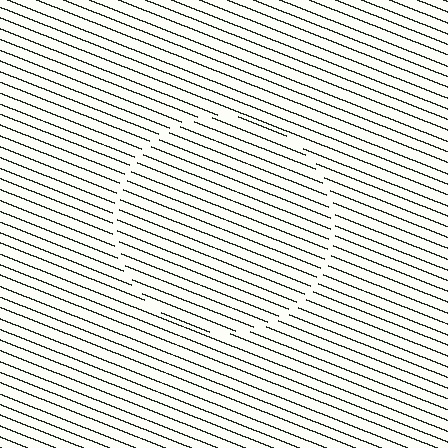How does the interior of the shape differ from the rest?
The interior of the shape contains the same grating, shifted by half a period — the contour is defined by the phase discontinuity where line-ends from the inner and outer gratings abut.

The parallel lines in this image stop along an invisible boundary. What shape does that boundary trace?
An illusory circle. The interior of the shape contains the same grating, shifted by half a period — the contour is defined by the phase discontinuity where line-ends from the inner and outer gratings abut.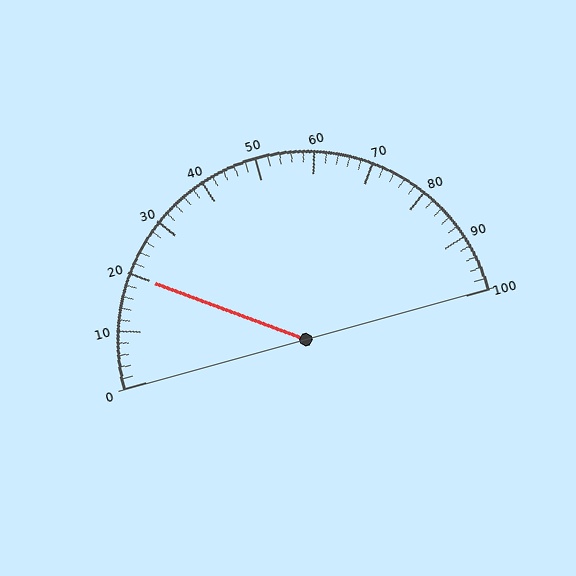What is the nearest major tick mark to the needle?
The nearest major tick mark is 20.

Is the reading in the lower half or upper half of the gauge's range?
The reading is in the lower half of the range (0 to 100).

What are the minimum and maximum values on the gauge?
The gauge ranges from 0 to 100.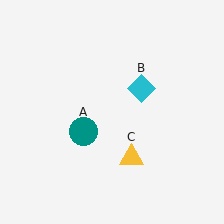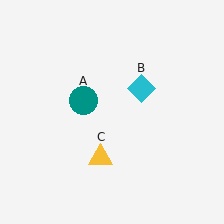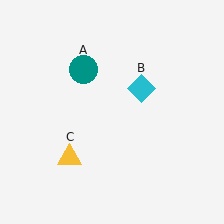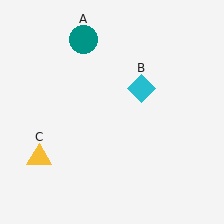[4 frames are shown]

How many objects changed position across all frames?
2 objects changed position: teal circle (object A), yellow triangle (object C).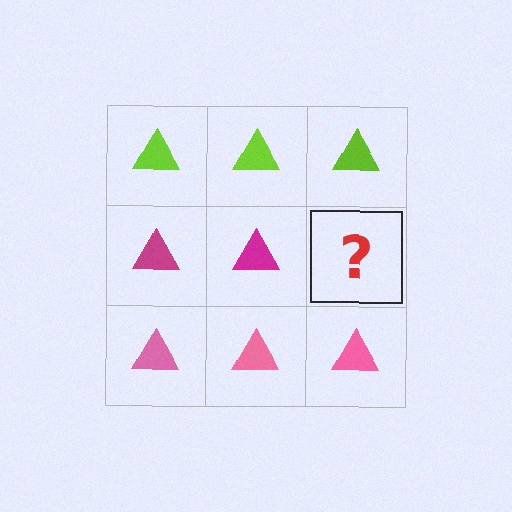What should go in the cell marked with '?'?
The missing cell should contain a magenta triangle.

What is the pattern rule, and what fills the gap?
The rule is that each row has a consistent color. The gap should be filled with a magenta triangle.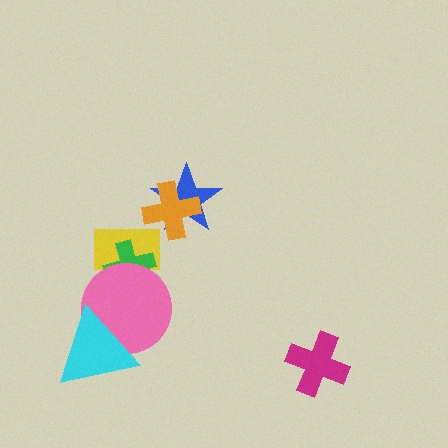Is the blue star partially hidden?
Yes, it is partially covered by another shape.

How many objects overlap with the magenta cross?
0 objects overlap with the magenta cross.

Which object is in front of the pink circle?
The cyan triangle is in front of the pink circle.